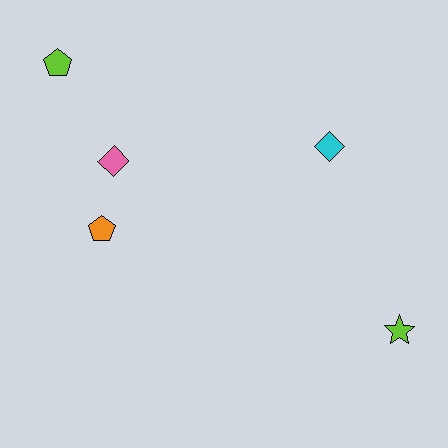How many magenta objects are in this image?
There are no magenta objects.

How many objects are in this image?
There are 5 objects.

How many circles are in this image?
There are no circles.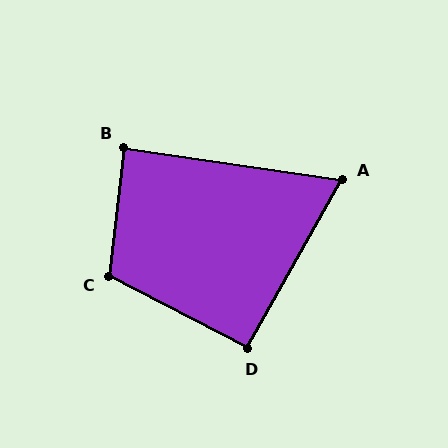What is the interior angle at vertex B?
Approximately 88 degrees (approximately right).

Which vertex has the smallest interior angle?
A, at approximately 69 degrees.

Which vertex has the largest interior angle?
C, at approximately 111 degrees.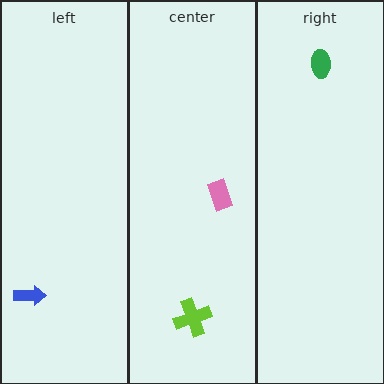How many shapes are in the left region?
1.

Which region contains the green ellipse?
The right region.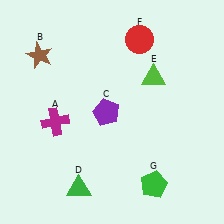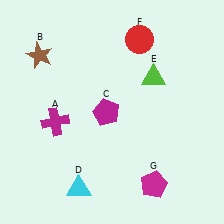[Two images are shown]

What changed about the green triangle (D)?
In Image 1, D is green. In Image 2, it changed to cyan.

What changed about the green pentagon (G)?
In Image 1, G is green. In Image 2, it changed to magenta.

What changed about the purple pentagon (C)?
In Image 1, C is purple. In Image 2, it changed to magenta.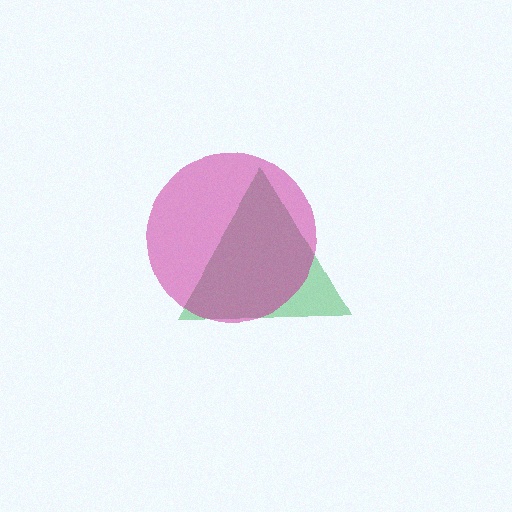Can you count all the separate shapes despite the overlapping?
Yes, there are 2 separate shapes.